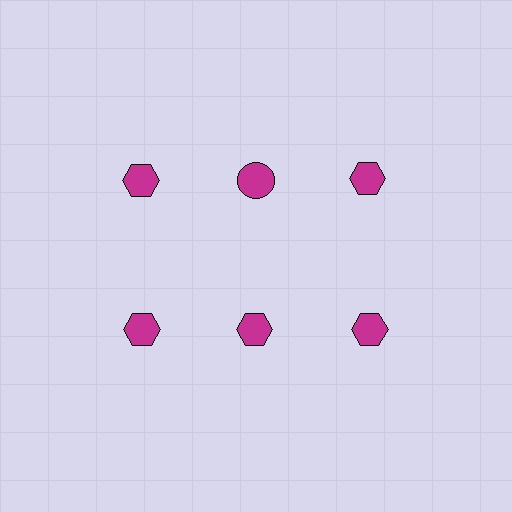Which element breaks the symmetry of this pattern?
The magenta circle in the top row, second from left column breaks the symmetry. All other shapes are magenta hexagons.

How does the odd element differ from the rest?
It has a different shape: circle instead of hexagon.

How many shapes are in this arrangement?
There are 6 shapes arranged in a grid pattern.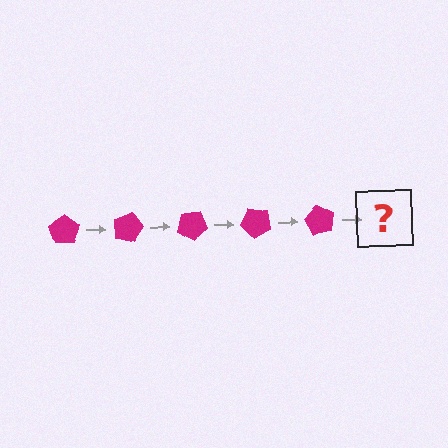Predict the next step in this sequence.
The next step is a magenta pentagon rotated 75 degrees.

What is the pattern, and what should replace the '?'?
The pattern is that the pentagon rotates 15 degrees each step. The '?' should be a magenta pentagon rotated 75 degrees.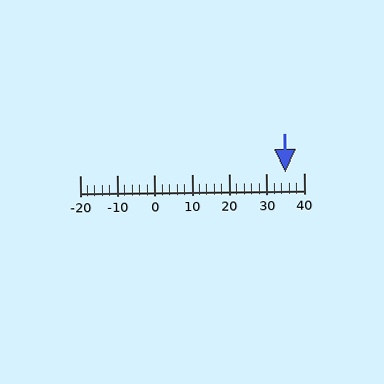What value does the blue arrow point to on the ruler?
The blue arrow points to approximately 35.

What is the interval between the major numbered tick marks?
The major tick marks are spaced 10 units apart.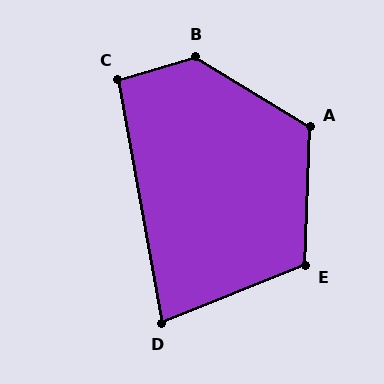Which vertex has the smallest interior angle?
D, at approximately 78 degrees.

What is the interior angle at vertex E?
Approximately 114 degrees (obtuse).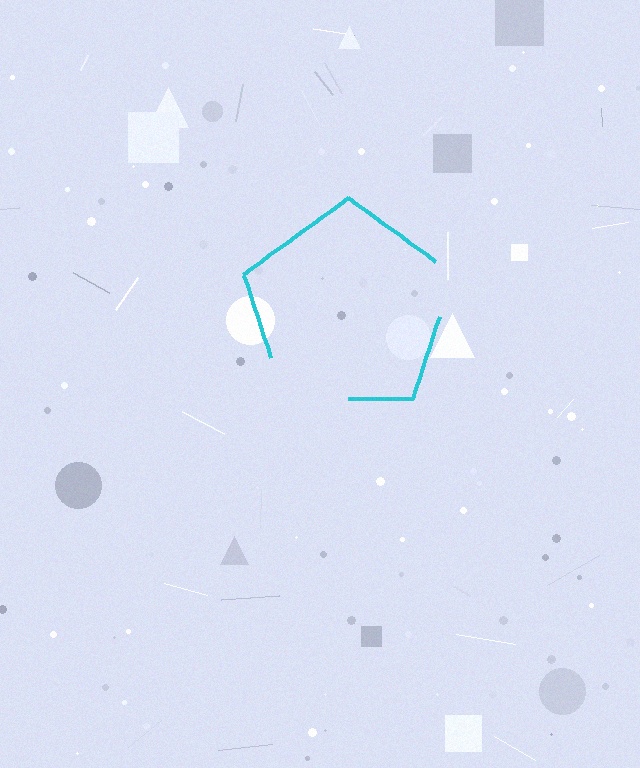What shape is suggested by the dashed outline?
The dashed outline suggests a pentagon.